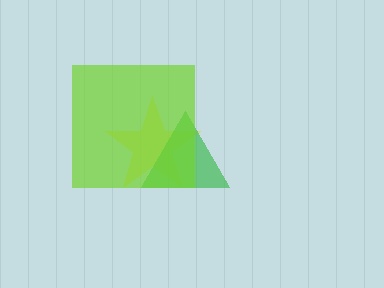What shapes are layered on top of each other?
The layered shapes are: a yellow star, a green triangle, a lime square.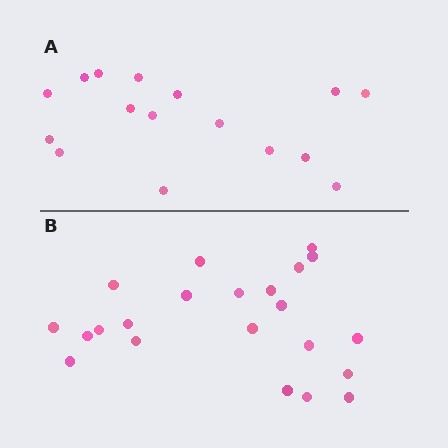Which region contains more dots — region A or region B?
Region B (the bottom region) has more dots.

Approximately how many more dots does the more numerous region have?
Region B has about 6 more dots than region A.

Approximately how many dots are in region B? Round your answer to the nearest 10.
About 20 dots. (The exact count is 22, which rounds to 20.)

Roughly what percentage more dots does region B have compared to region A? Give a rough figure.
About 40% more.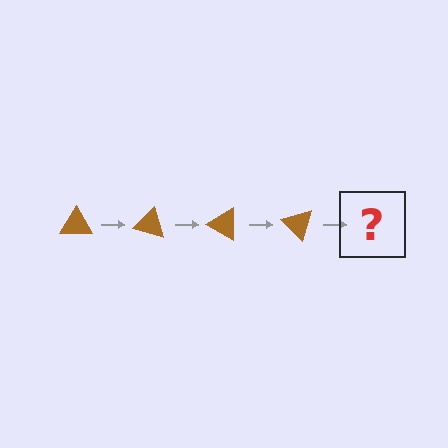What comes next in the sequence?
The next element should be a brown triangle rotated 60 degrees.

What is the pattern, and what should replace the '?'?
The pattern is that the triangle rotates 15 degrees each step. The '?' should be a brown triangle rotated 60 degrees.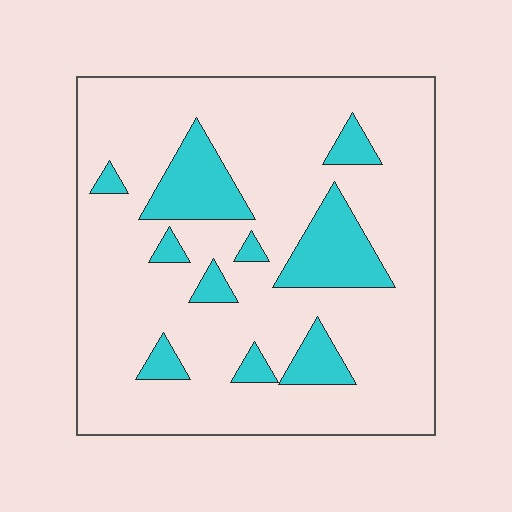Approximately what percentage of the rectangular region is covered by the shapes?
Approximately 20%.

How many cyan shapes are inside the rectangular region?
10.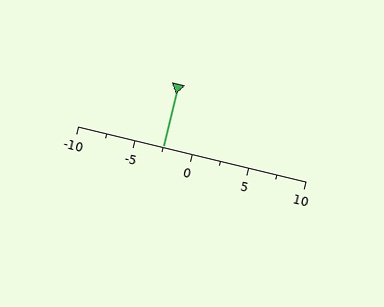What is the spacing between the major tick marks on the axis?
The major ticks are spaced 5 apart.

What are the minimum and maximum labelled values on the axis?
The axis runs from -10 to 10.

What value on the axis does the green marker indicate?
The marker indicates approximately -2.5.